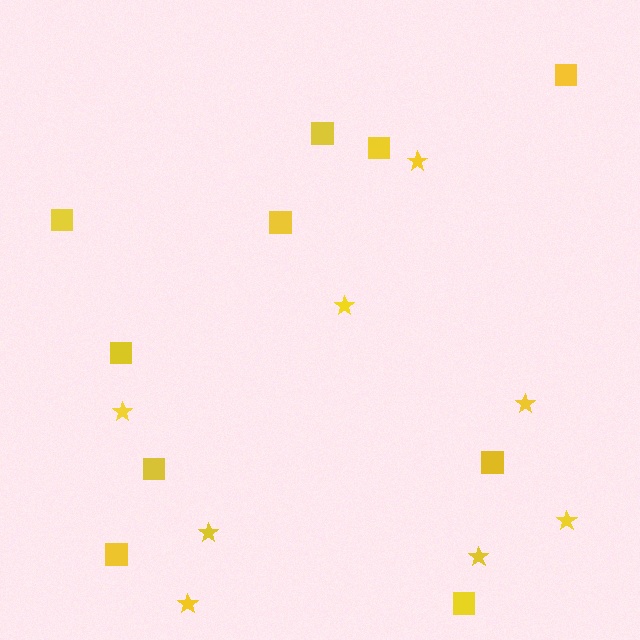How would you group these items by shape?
There are 2 groups: one group of squares (10) and one group of stars (8).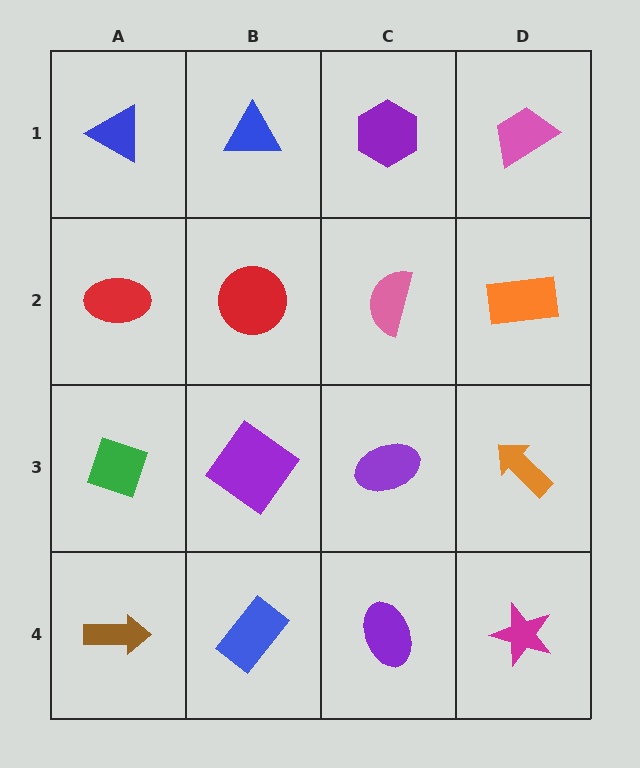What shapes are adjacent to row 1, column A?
A red ellipse (row 2, column A), a blue triangle (row 1, column B).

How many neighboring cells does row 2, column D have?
3.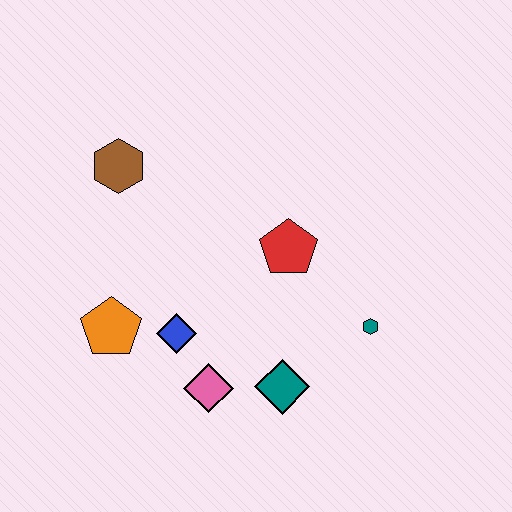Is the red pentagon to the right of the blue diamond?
Yes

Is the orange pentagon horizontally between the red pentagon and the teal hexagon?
No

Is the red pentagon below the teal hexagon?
No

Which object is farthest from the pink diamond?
The brown hexagon is farthest from the pink diamond.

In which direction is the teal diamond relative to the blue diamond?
The teal diamond is to the right of the blue diamond.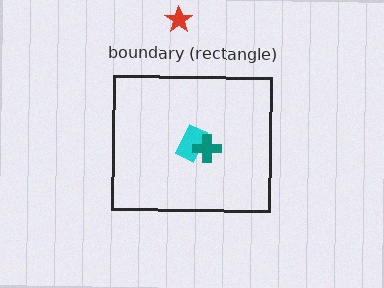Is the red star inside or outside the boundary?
Outside.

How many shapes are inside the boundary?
2 inside, 1 outside.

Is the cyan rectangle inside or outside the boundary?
Inside.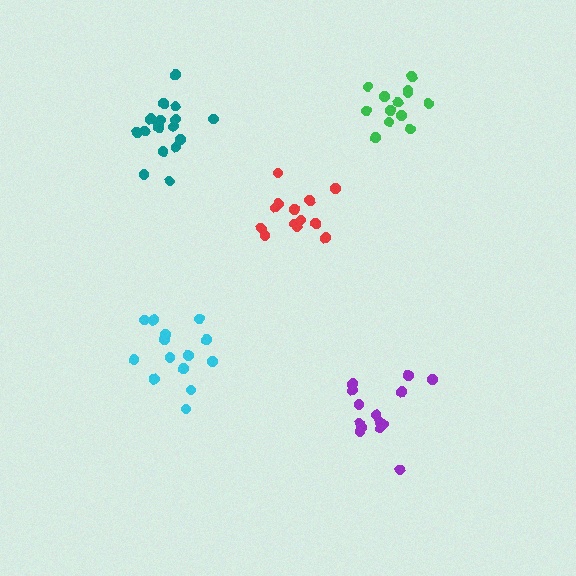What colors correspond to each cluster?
The clusters are colored: teal, cyan, purple, green, red.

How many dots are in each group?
Group 1: 17 dots, Group 2: 14 dots, Group 3: 14 dots, Group 4: 13 dots, Group 5: 13 dots (71 total).